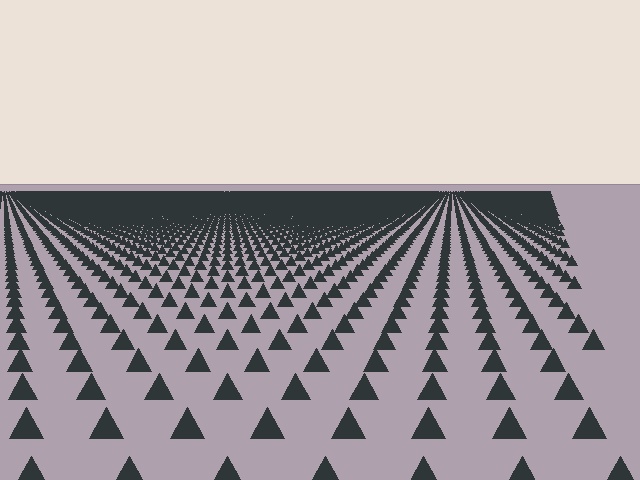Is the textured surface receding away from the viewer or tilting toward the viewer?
The surface is receding away from the viewer. Texture elements get smaller and denser toward the top.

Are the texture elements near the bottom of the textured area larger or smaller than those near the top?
Larger. Near the bottom, elements are closer to the viewer and appear at a bigger on-screen size.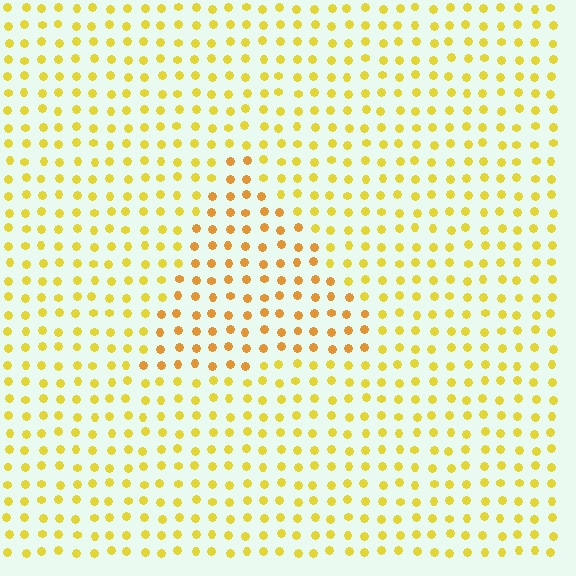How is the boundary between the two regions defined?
The boundary is defined purely by a slight shift in hue (about 23 degrees). Spacing, size, and orientation are identical on both sides.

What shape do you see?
I see a triangle.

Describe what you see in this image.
The image is filled with small yellow elements in a uniform arrangement. A triangle-shaped region is visible where the elements are tinted to a slightly different hue, forming a subtle color boundary.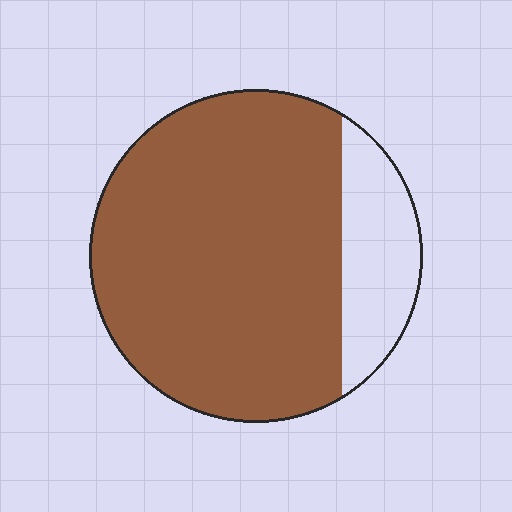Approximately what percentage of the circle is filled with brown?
Approximately 80%.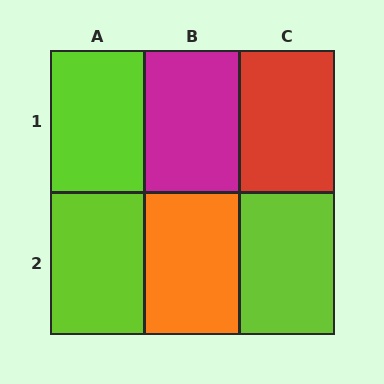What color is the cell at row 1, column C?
Red.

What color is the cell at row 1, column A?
Lime.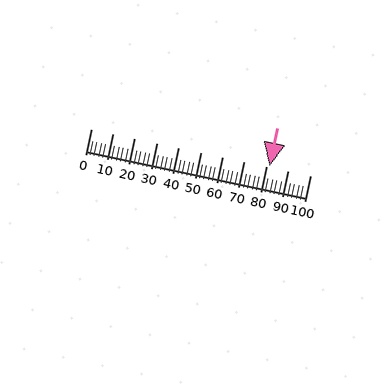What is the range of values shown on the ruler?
The ruler shows values from 0 to 100.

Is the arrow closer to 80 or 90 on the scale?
The arrow is closer to 80.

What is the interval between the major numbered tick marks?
The major tick marks are spaced 10 units apart.